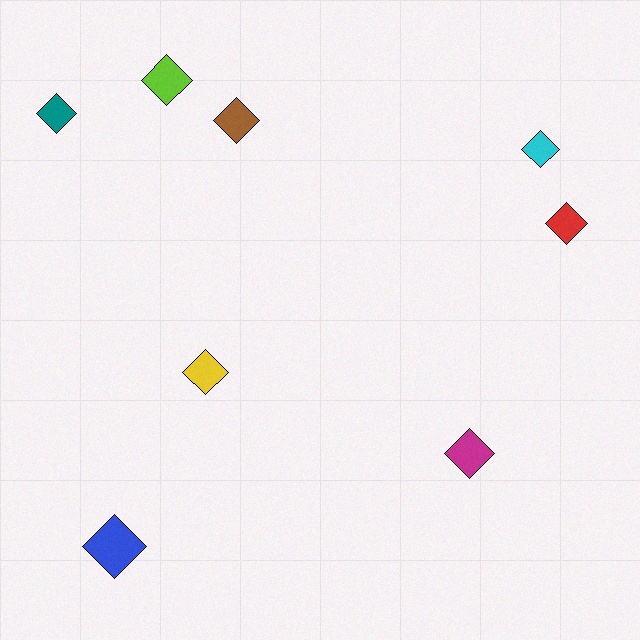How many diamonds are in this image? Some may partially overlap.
There are 8 diamonds.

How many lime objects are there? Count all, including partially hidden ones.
There is 1 lime object.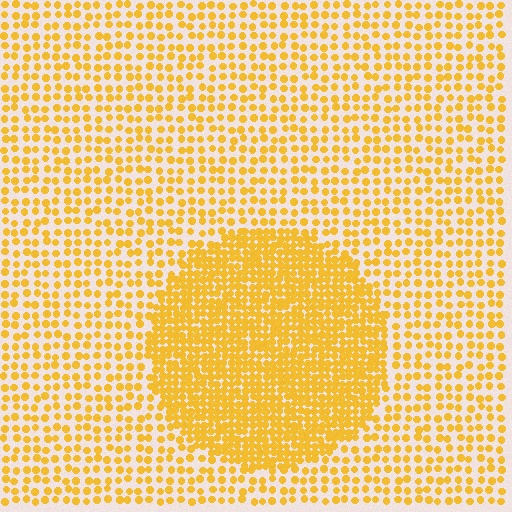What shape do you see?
I see a circle.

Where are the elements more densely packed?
The elements are more densely packed inside the circle boundary.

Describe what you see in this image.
The image contains small yellow elements arranged at two different densities. A circle-shaped region is visible where the elements are more densely packed than the surrounding area.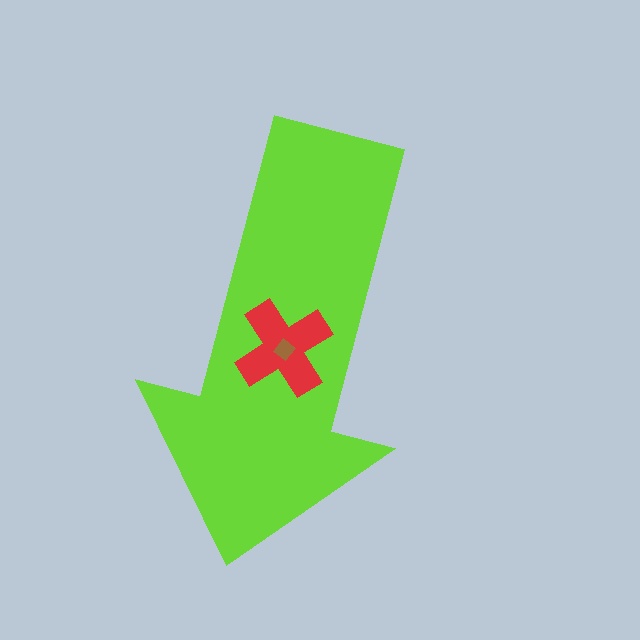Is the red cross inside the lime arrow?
Yes.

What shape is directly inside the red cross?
The brown diamond.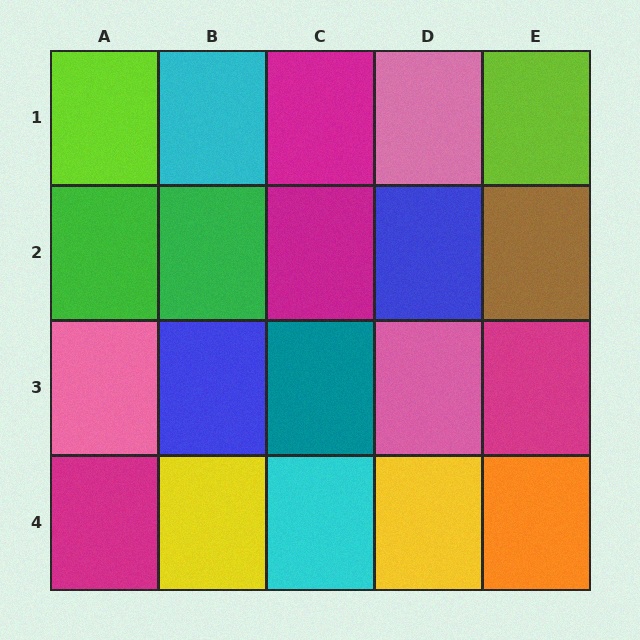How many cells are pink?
3 cells are pink.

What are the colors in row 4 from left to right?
Magenta, yellow, cyan, yellow, orange.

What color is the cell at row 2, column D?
Blue.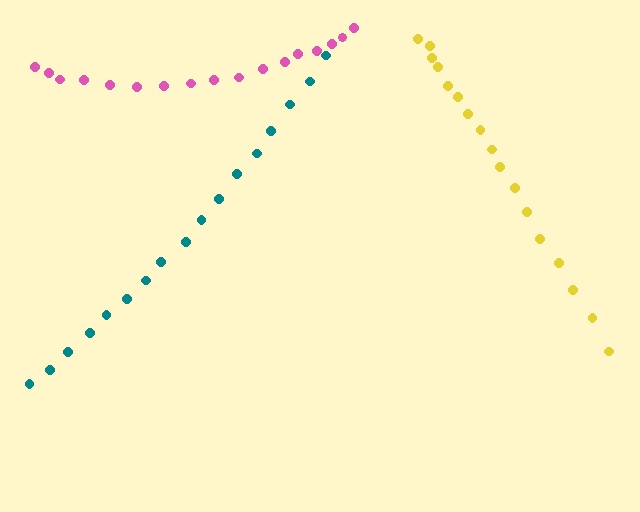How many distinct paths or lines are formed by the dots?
There are 3 distinct paths.